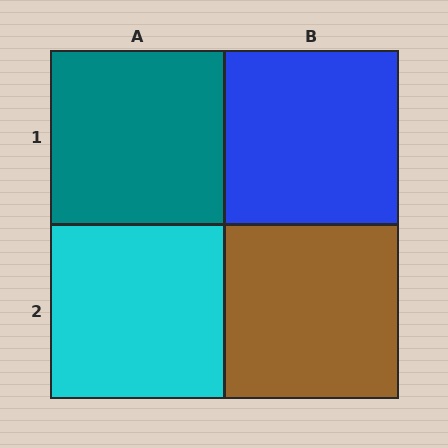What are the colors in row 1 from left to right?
Teal, blue.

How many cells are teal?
1 cell is teal.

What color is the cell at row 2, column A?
Cyan.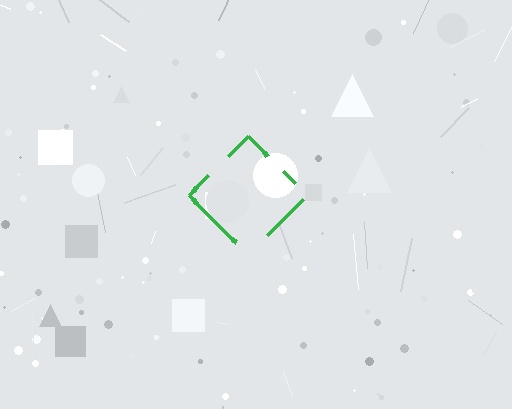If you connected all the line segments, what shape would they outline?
They would outline a diamond.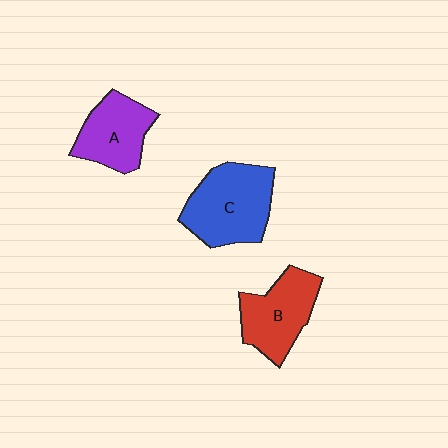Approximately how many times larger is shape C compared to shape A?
Approximately 1.4 times.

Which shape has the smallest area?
Shape A (purple).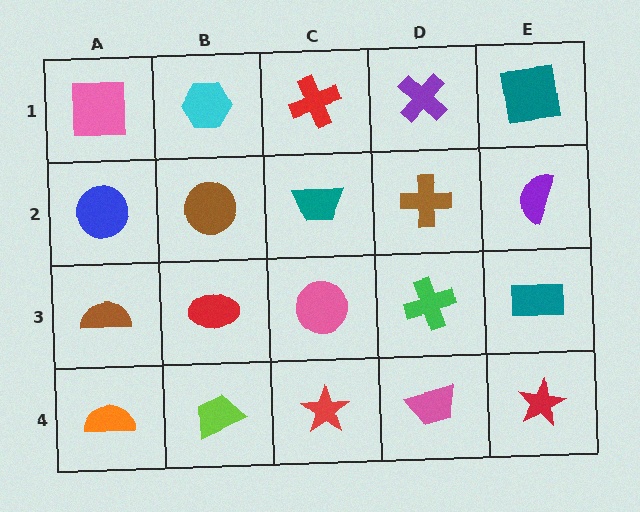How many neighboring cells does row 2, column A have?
3.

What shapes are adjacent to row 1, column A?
A blue circle (row 2, column A), a cyan hexagon (row 1, column B).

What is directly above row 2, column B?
A cyan hexagon.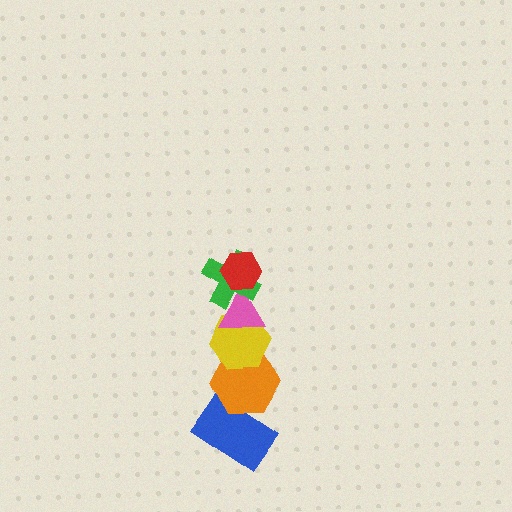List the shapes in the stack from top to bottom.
From top to bottom: the red hexagon, the green cross, the pink triangle, the yellow hexagon, the orange hexagon, the blue rectangle.